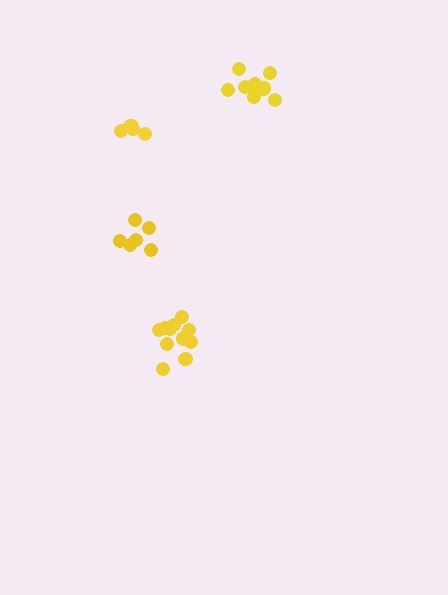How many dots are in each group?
Group 1: 6 dots, Group 2: 8 dots, Group 3: 11 dots, Group 4: 5 dots (30 total).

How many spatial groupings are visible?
There are 4 spatial groupings.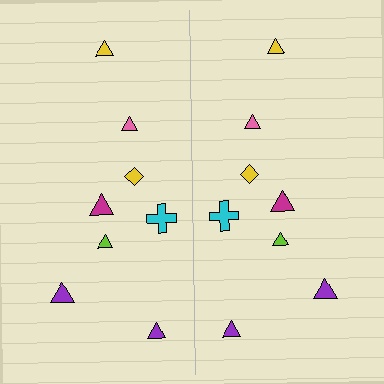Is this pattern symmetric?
Yes, this pattern has bilateral (reflection) symmetry.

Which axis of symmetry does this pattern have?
The pattern has a vertical axis of symmetry running through the center of the image.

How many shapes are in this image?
There are 16 shapes in this image.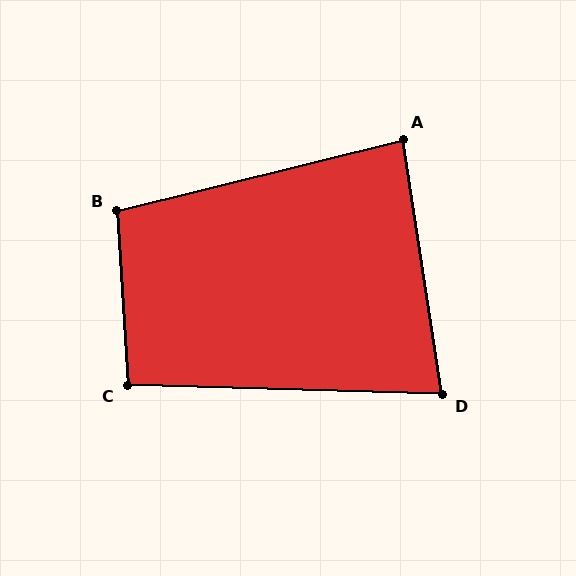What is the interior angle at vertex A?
Approximately 85 degrees (acute).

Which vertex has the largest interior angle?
B, at approximately 100 degrees.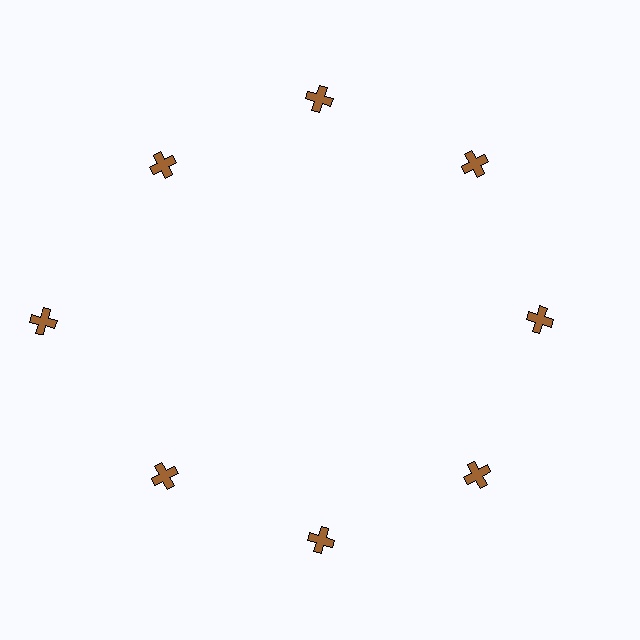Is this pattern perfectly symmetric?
No. The 8 brown crosses are arranged in a ring, but one element near the 9 o'clock position is pushed outward from the center, breaking the 8-fold rotational symmetry.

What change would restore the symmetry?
The symmetry would be restored by moving it inward, back onto the ring so that all 8 crosses sit at equal angles and equal distance from the center.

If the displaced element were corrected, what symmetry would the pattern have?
It would have 8-fold rotational symmetry — the pattern would map onto itself every 45 degrees.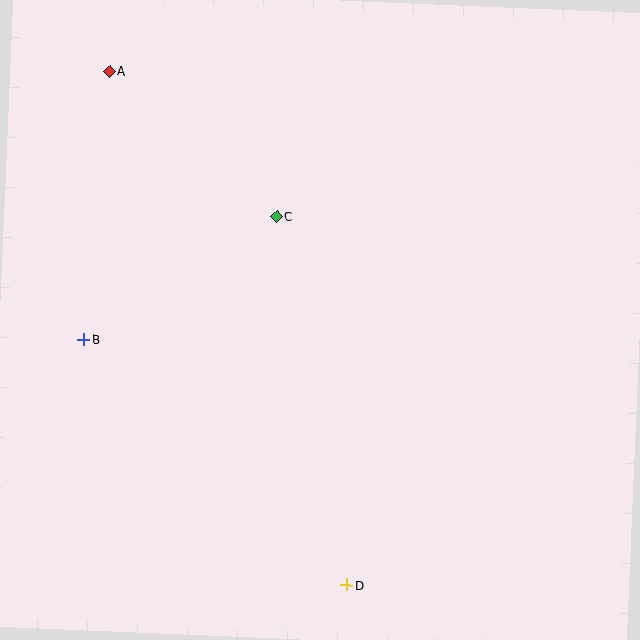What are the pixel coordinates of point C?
Point C is at (277, 216).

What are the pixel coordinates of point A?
Point A is at (109, 71).